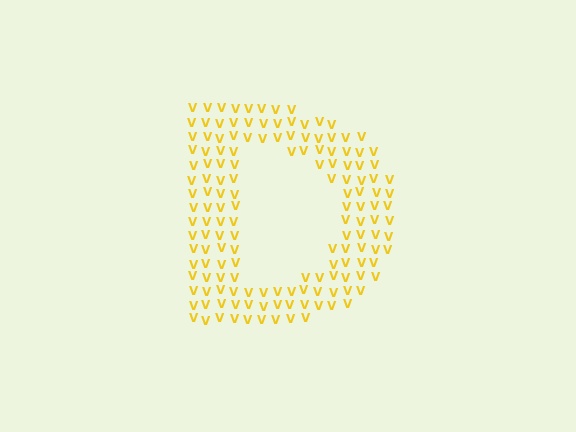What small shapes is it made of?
It is made of small letter V's.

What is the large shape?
The large shape is the letter D.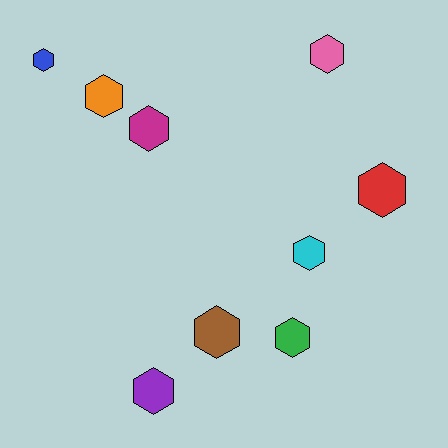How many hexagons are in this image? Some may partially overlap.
There are 9 hexagons.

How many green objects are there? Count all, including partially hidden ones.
There is 1 green object.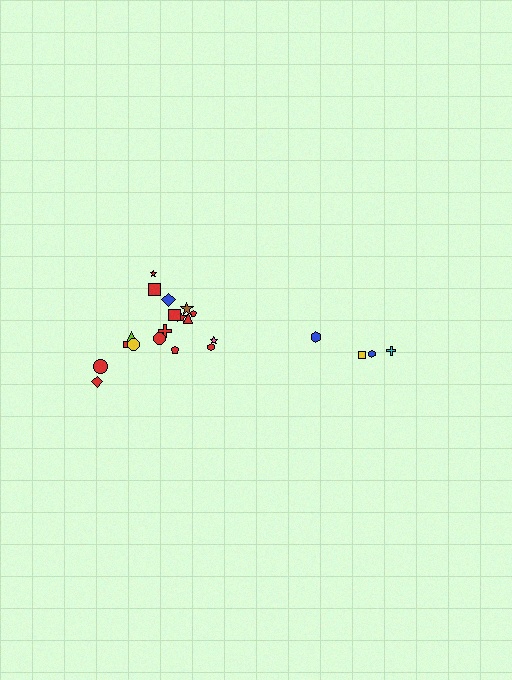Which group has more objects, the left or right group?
The left group.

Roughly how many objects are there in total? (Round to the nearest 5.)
Roughly 20 objects in total.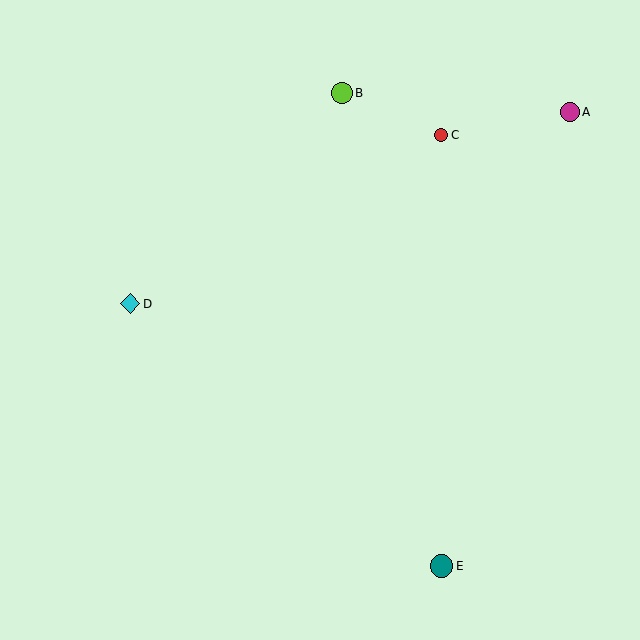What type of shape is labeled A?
Shape A is a magenta circle.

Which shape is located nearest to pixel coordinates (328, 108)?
The lime circle (labeled B) at (342, 93) is nearest to that location.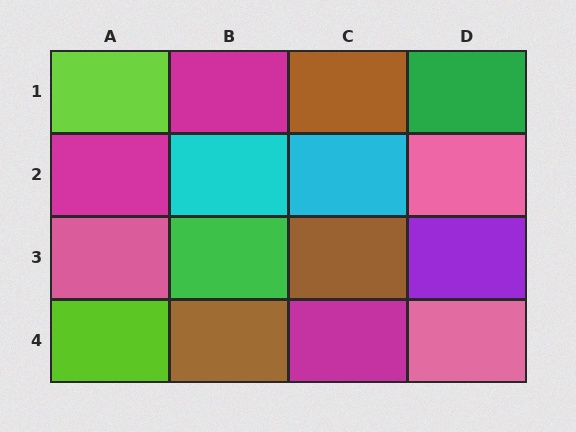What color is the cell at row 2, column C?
Cyan.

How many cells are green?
2 cells are green.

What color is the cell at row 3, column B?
Green.